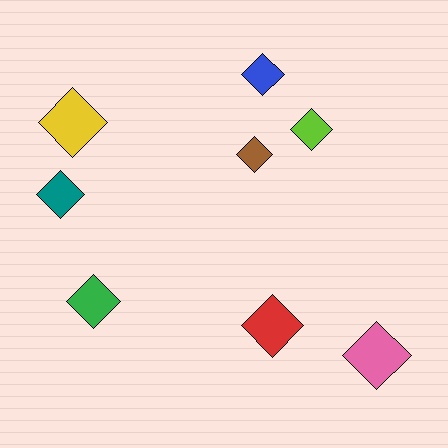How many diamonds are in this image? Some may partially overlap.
There are 8 diamonds.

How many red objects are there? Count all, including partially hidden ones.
There is 1 red object.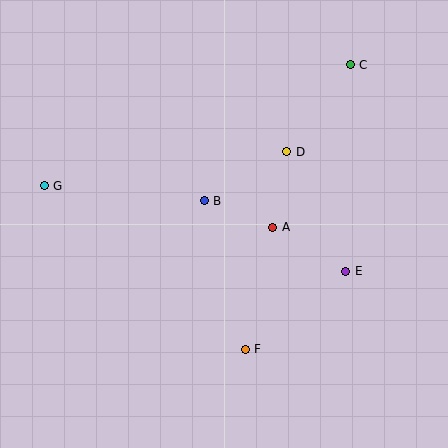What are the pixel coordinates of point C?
Point C is at (350, 65).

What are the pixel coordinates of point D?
Point D is at (286, 152).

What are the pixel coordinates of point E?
Point E is at (346, 271).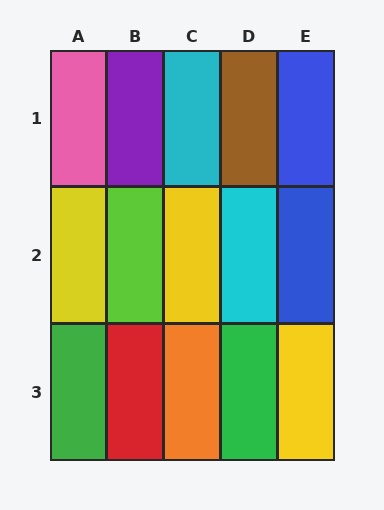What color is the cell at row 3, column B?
Red.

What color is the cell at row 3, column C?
Orange.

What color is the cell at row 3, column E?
Yellow.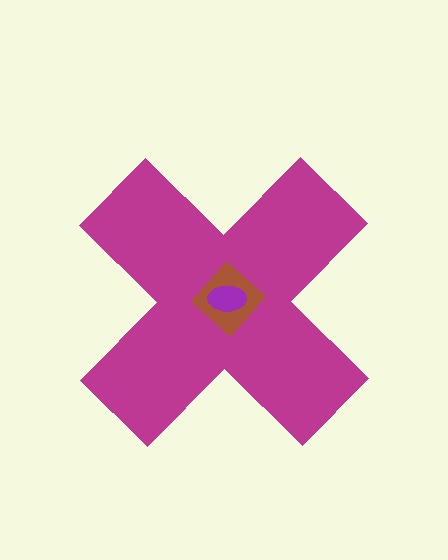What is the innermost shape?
The purple ellipse.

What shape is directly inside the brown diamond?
The purple ellipse.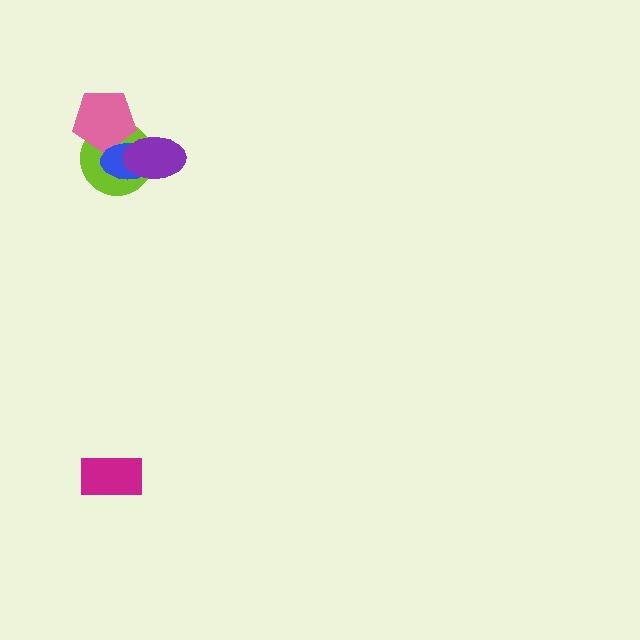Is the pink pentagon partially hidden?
Yes, it is partially covered by another shape.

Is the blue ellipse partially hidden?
Yes, it is partially covered by another shape.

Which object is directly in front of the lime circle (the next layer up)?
The pink pentagon is directly in front of the lime circle.